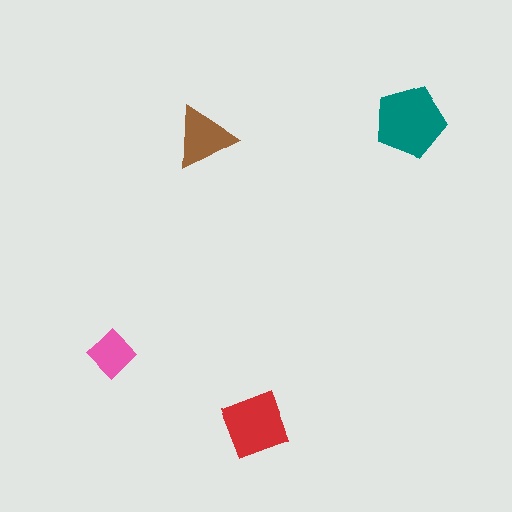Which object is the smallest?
The pink diamond.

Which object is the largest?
The teal pentagon.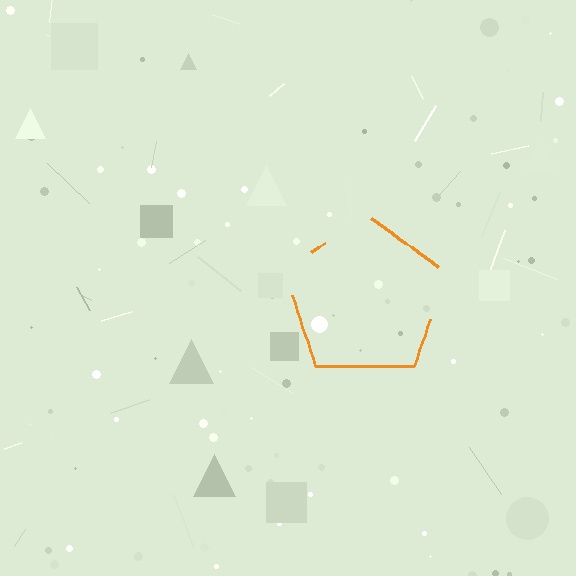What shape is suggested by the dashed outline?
The dashed outline suggests a pentagon.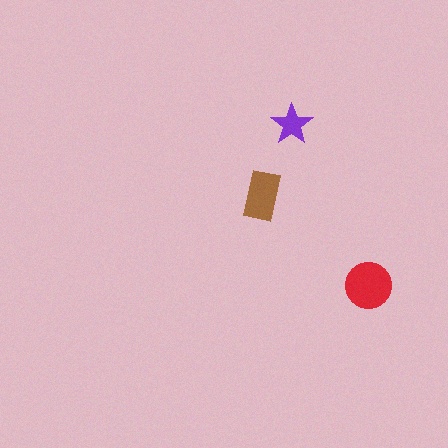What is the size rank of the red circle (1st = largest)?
1st.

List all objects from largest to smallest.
The red circle, the brown rectangle, the purple star.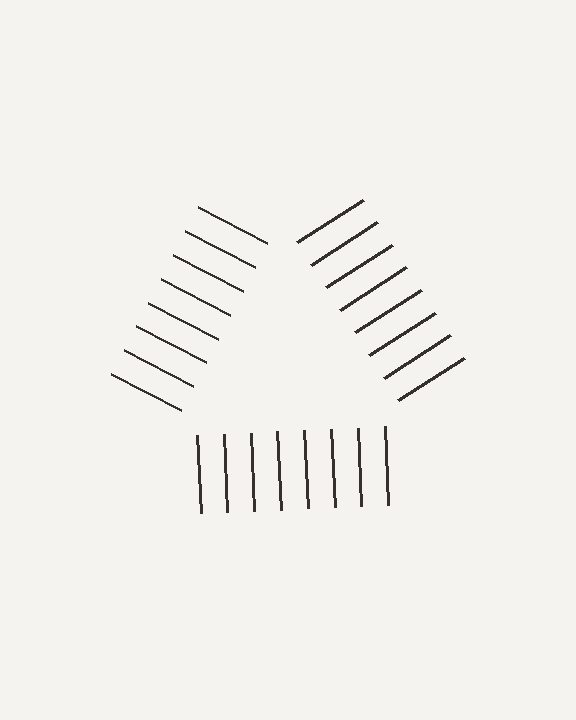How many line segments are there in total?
24 — 8 along each of the 3 edges.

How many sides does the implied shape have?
3 sides — the line-ends trace a triangle.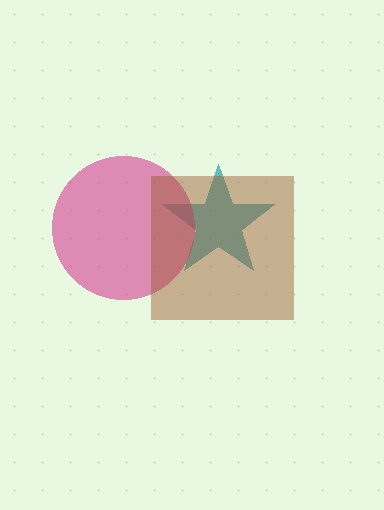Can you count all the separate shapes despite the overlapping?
Yes, there are 3 separate shapes.